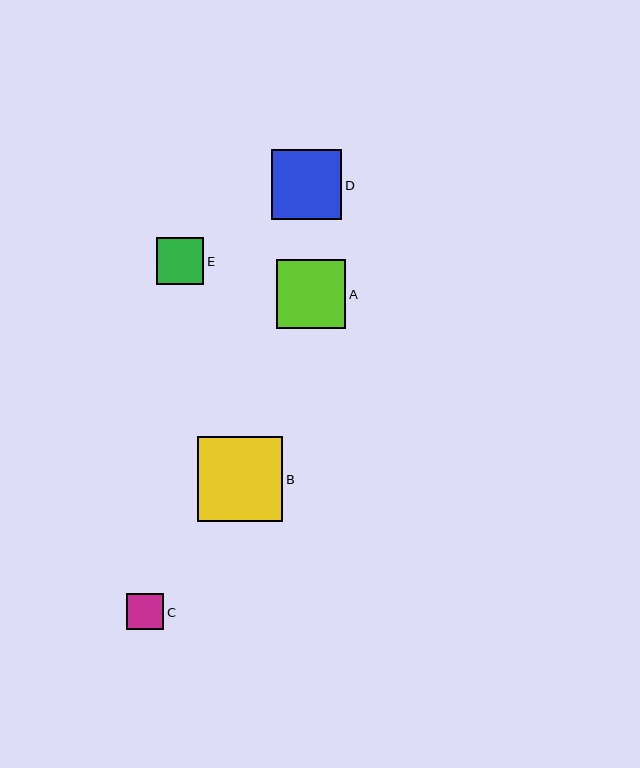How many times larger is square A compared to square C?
Square A is approximately 1.9 times the size of square C.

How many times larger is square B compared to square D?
Square B is approximately 1.2 times the size of square D.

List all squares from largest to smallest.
From largest to smallest: B, D, A, E, C.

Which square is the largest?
Square B is the largest with a size of approximately 85 pixels.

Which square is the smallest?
Square C is the smallest with a size of approximately 37 pixels.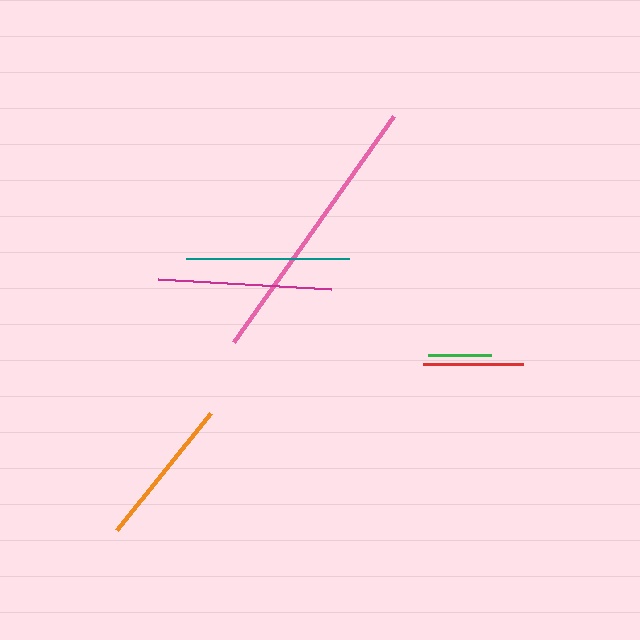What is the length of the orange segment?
The orange segment is approximately 150 pixels long.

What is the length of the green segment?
The green segment is approximately 64 pixels long.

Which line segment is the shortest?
The green line is the shortest at approximately 64 pixels.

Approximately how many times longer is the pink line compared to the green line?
The pink line is approximately 4.4 times the length of the green line.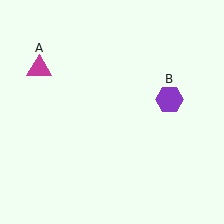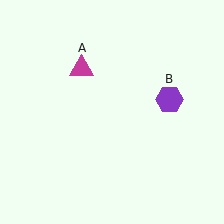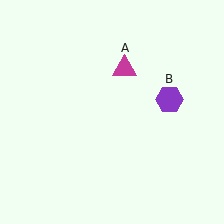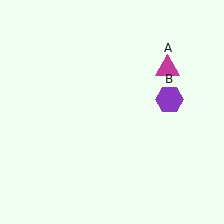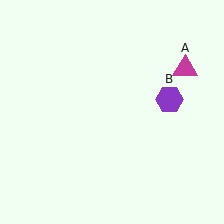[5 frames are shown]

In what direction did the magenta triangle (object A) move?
The magenta triangle (object A) moved right.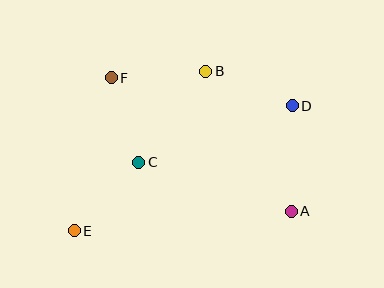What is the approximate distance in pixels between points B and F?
The distance between B and F is approximately 94 pixels.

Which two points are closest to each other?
Points C and F are closest to each other.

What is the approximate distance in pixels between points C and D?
The distance between C and D is approximately 164 pixels.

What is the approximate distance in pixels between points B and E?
The distance between B and E is approximately 207 pixels.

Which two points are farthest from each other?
Points D and E are farthest from each other.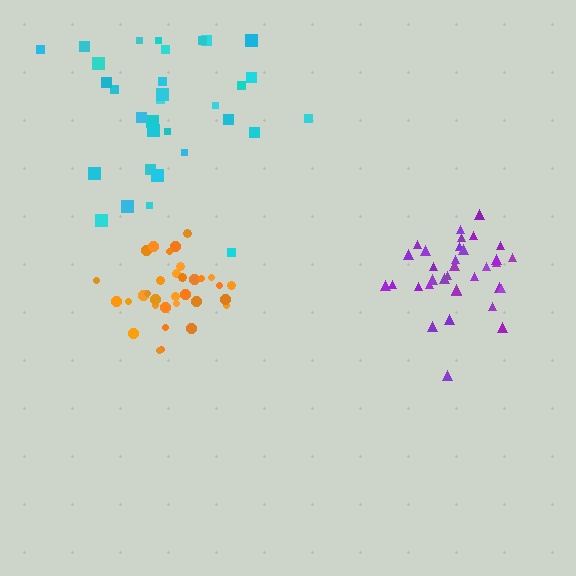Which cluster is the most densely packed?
Orange.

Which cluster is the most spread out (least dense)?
Cyan.